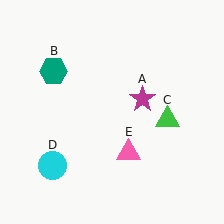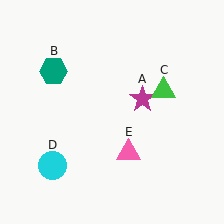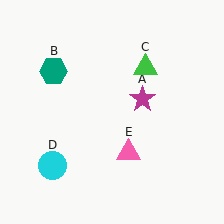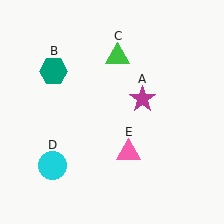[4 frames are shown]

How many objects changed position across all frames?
1 object changed position: green triangle (object C).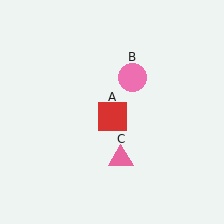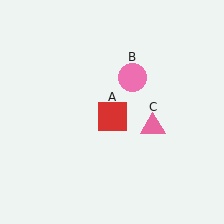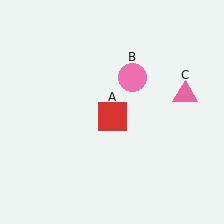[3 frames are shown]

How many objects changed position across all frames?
1 object changed position: pink triangle (object C).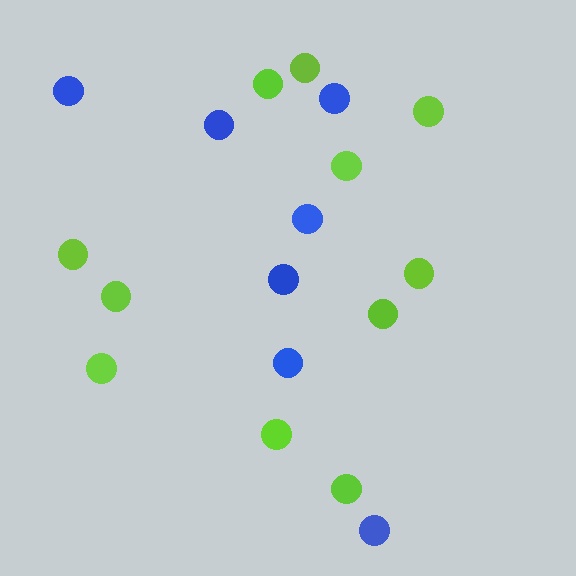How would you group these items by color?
There are 2 groups: one group of blue circles (7) and one group of lime circles (11).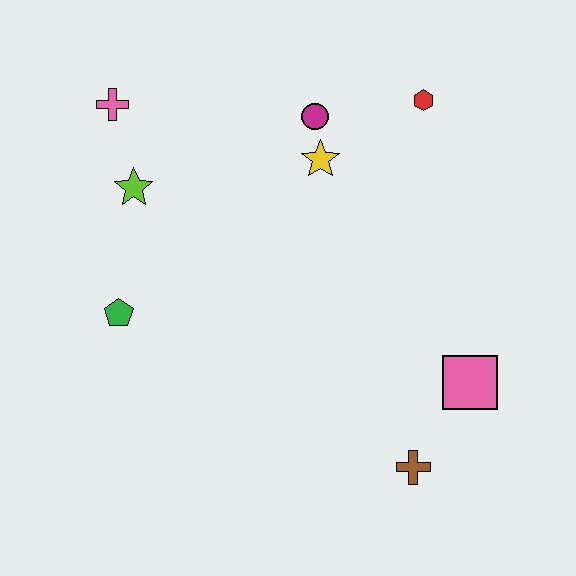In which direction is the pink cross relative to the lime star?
The pink cross is above the lime star.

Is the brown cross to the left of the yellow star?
No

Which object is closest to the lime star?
The pink cross is closest to the lime star.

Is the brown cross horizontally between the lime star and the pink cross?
No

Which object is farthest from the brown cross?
The pink cross is farthest from the brown cross.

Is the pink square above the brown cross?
Yes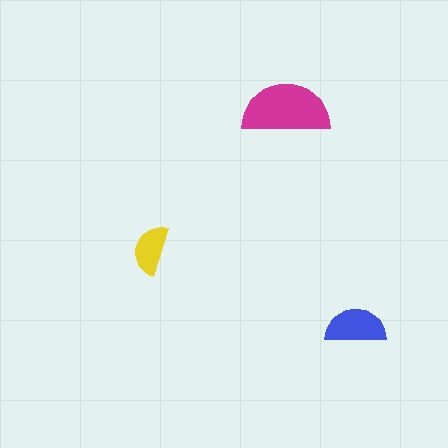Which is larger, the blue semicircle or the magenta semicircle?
The magenta one.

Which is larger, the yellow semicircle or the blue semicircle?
The blue one.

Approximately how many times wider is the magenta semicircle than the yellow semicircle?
About 2 times wider.